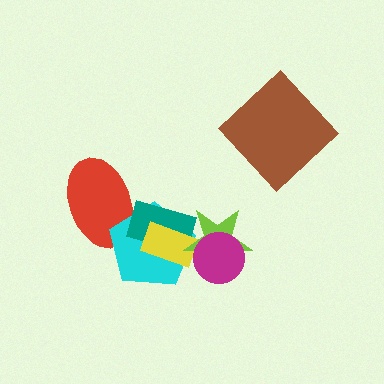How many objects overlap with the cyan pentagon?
4 objects overlap with the cyan pentagon.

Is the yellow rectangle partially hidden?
Yes, it is partially covered by another shape.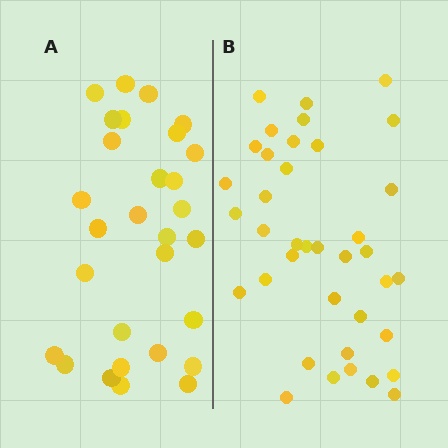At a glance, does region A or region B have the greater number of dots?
Region B (the right region) has more dots.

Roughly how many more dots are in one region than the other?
Region B has roughly 8 or so more dots than region A.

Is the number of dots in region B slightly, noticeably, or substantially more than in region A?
Region B has noticeably more, but not dramatically so. The ratio is roughly 1.3 to 1.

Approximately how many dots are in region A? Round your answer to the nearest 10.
About 30 dots. (The exact count is 29, which rounds to 30.)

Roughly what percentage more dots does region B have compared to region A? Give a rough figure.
About 30% more.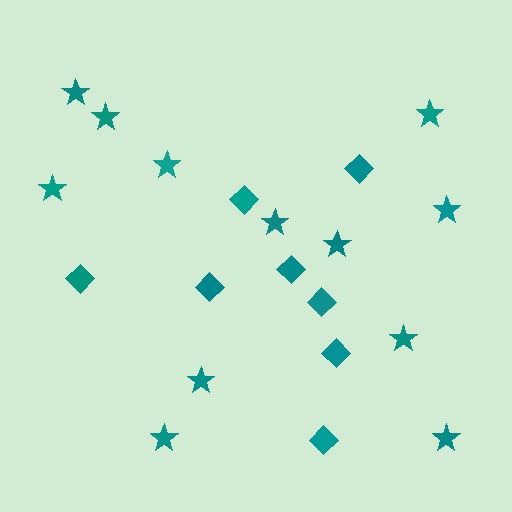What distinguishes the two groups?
There are 2 groups: one group of diamonds (8) and one group of stars (12).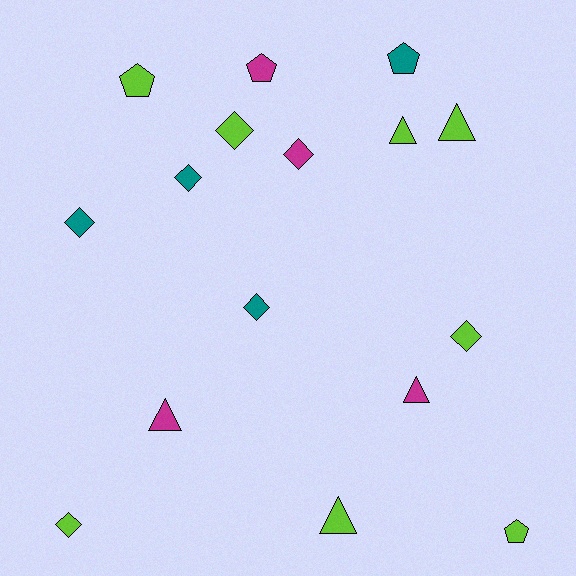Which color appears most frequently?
Lime, with 8 objects.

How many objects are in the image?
There are 16 objects.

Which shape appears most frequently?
Diamond, with 7 objects.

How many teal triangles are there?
There are no teal triangles.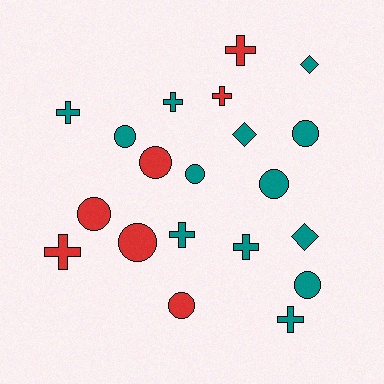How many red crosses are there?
There are 3 red crosses.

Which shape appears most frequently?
Circle, with 9 objects.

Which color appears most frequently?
Teal, with 13 objects.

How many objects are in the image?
There are 20 objects.